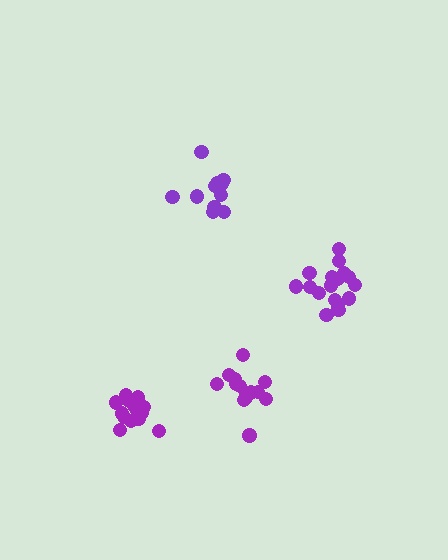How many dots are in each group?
Group 1: 17 dots, Group 2: 14 dots, Group 3: 11 dots, Group 4: 17 dots (59 total).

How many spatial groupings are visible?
There are 4 spatial groupings.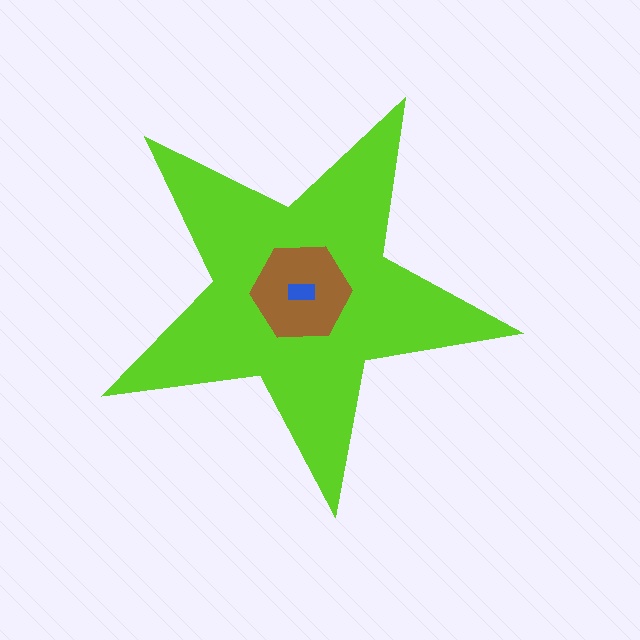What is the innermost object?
The blue rectangle.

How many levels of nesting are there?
3.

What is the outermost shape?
The lime star.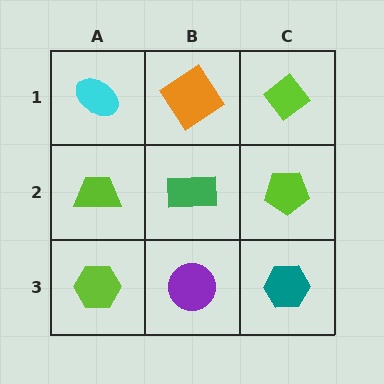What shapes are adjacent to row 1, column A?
A lime trapezoid (row 2, column A), an orange diamond (row 1, column B).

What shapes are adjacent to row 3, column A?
A lime trapezoid (row 2, column A), a purple circle (row 3, column B).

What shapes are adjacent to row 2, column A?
A cyan ellipse (row 1, column A), a lime hexagon (row 3, column A), a green rectangle (row 2, column B).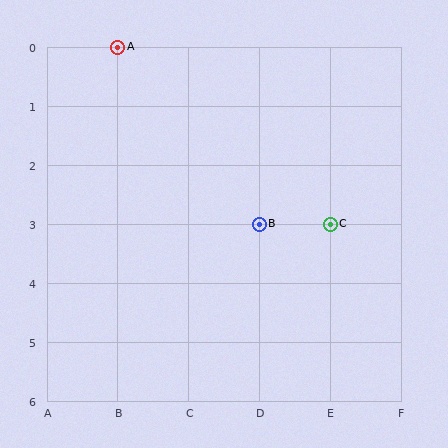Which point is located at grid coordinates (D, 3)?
Point B is at (D, 3).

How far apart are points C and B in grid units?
Points C and B are 1 column apart.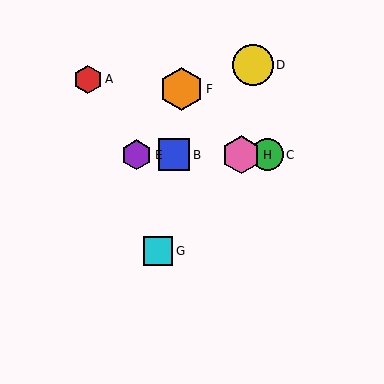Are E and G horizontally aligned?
No, E is at y≈155 and G is at y≈251.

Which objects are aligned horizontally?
Objects B, C, E, H are aligned horizontally.